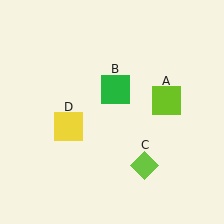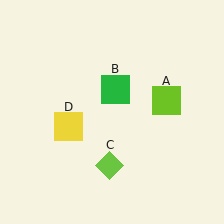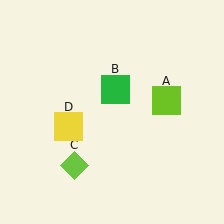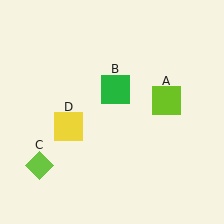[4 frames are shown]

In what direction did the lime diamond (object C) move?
The lime diamond (object C) moved left.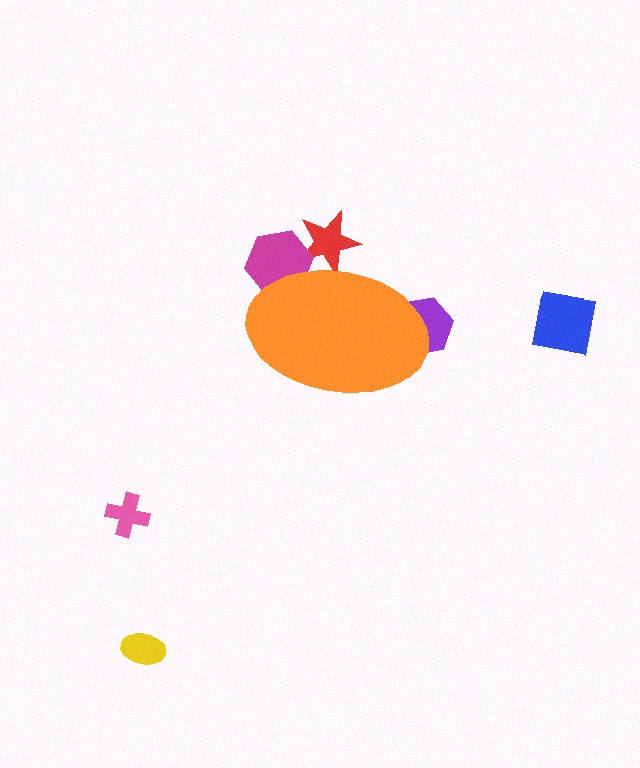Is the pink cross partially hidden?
No, the pink cross is fully visible.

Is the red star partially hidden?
Yes, the red star is partially hidden behind the orange ellipse.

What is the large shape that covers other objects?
An orange ellipse.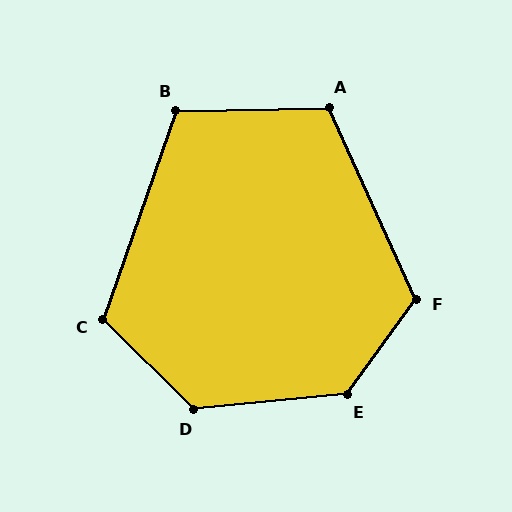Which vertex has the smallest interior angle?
B, at approximately 111 degrees.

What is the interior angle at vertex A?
Approximately 113 degrees (obtuse).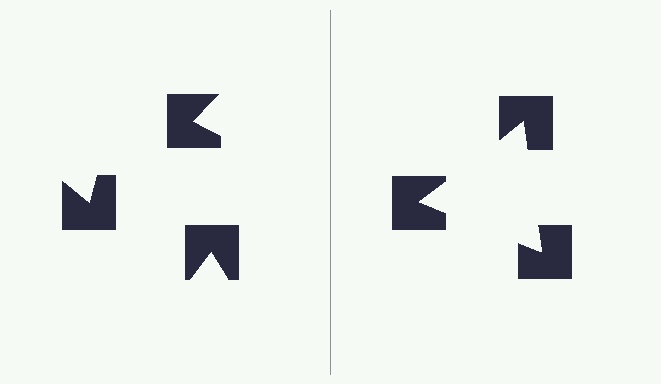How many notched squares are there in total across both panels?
6 — 3 on each side.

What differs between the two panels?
The notched squares are positioned identically on both sides; only the wedge orientations differ. On the right they align to a triangle; on the left they are misaligned.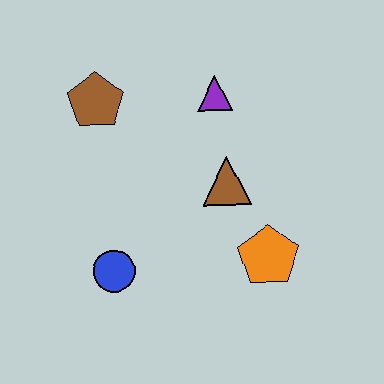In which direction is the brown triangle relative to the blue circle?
The brown triangle is to the right of the blue circle.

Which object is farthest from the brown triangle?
The brown pentagon is farthest from the brown triangle.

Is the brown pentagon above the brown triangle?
Yes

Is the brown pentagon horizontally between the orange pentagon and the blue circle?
No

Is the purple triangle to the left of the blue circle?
No